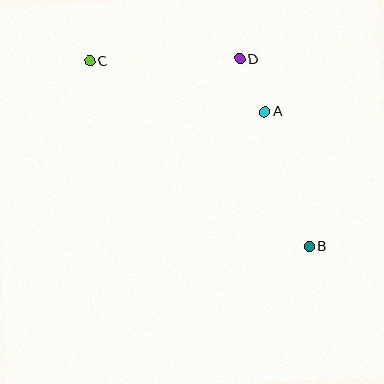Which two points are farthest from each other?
Points B and C are farthest from each other.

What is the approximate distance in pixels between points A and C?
The distance between A and C is approximately 182 pixels.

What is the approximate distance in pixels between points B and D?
The distance between B and D is approximately 200 pixels.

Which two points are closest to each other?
Points A and D are closest to each other.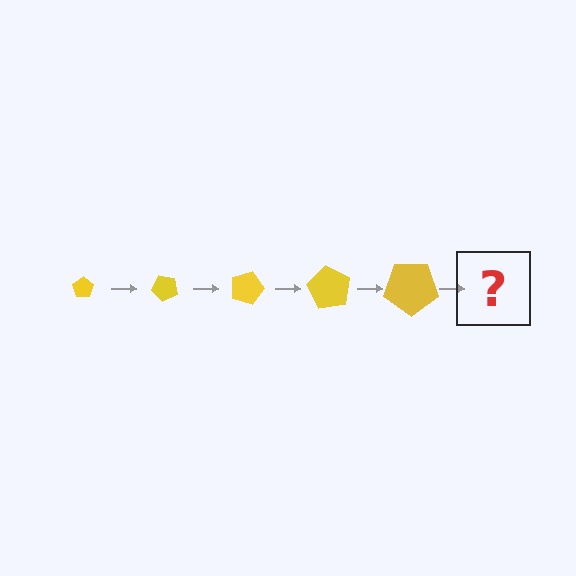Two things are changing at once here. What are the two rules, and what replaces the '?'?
The two rules are that the pentagon grows larger each step and it rotates 45 degrees each step. The '?' should be a pentagon, larger than the previous one and rotated 225 degrees from the start.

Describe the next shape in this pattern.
It should be a pentagon, larger than the previous one and rotated 225 degrees from the start.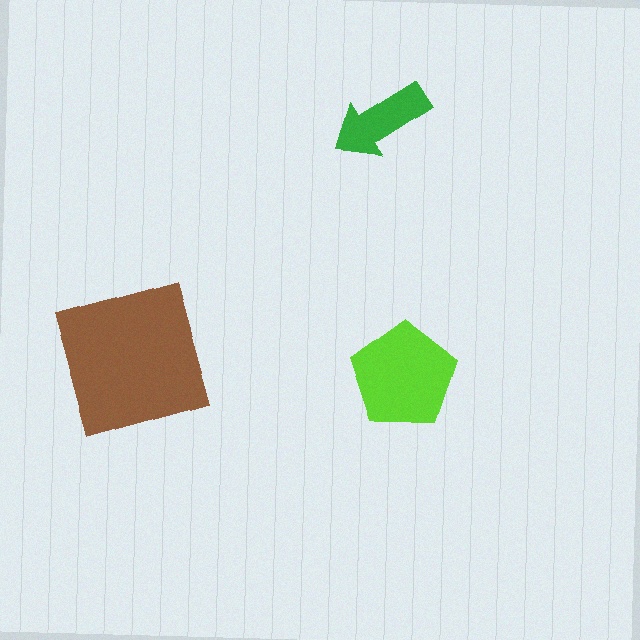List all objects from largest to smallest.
The brown square, the lime pentagon, the green arrow.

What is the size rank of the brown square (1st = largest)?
1st.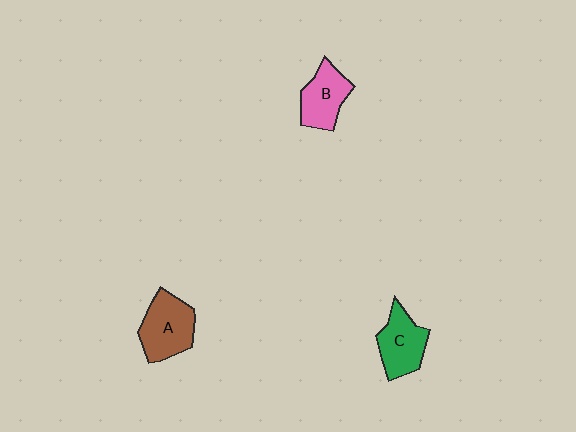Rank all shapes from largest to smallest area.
From largest to smallest: A (brown), C (green), B (pink).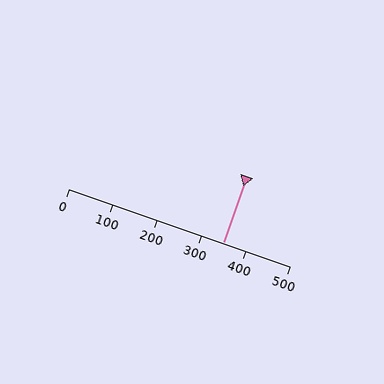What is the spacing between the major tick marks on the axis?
The major ticks are spaced 100 apart.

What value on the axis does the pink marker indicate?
The marker indicates approximately 350.